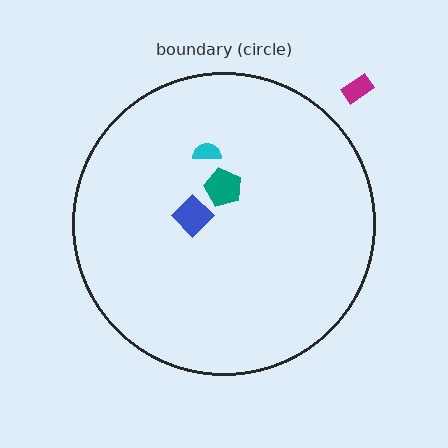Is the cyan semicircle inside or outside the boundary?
Inside.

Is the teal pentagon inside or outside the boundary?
Inside.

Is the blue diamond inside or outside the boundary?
Inside.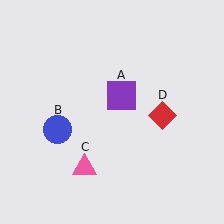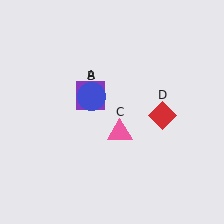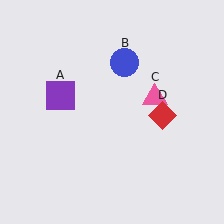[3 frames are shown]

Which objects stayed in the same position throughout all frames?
Red diamond (object D) remained stationary.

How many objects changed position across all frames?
3 objects changed position: purple square (object A), blue circle (object B), pink triangle (object C).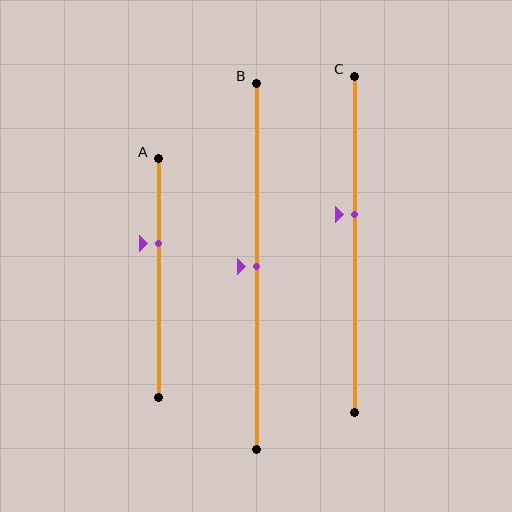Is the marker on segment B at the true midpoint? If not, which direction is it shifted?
Yes, the marker on segment B is at the true midpoint.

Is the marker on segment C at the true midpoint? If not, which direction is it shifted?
No, the marker on segment C is shifted upward by about 9% of the segment length.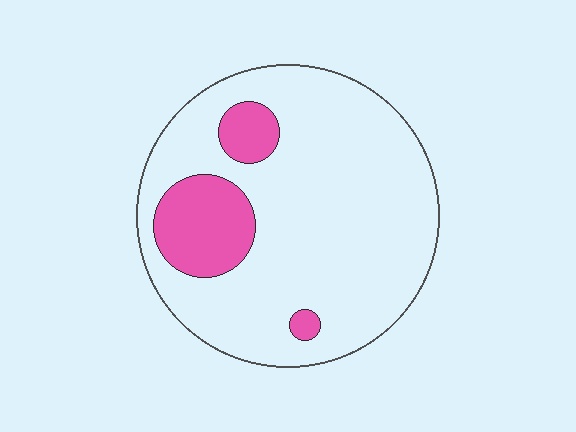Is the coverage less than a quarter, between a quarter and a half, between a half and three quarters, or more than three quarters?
Less than a quarter.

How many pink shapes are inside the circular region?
3.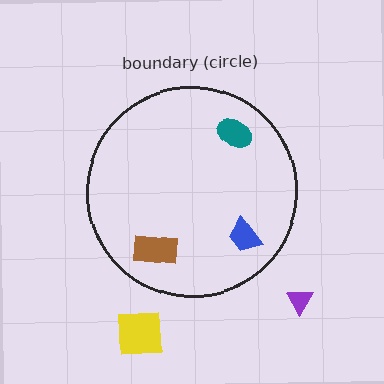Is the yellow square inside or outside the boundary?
Outside.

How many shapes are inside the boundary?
3 inside, 2 outside.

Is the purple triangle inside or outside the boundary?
Outside.